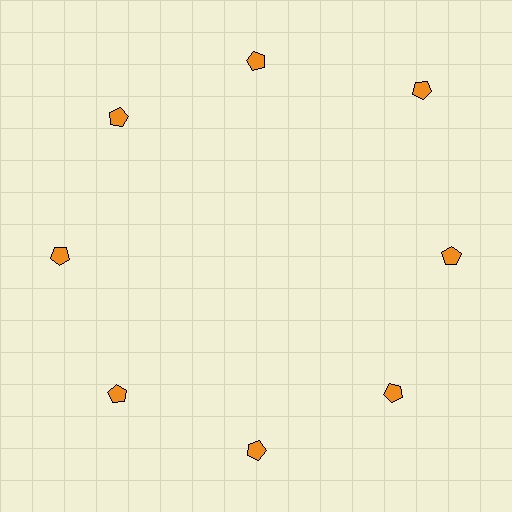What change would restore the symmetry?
The symmetry would be restored by moving it inward, back onto the ring so that all 8 pentagons sit at equal angles and equal distance from the center.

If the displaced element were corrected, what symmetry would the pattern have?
It would have 8-fold rotational symmetry — the pattern would map onto itself every 45 degrees.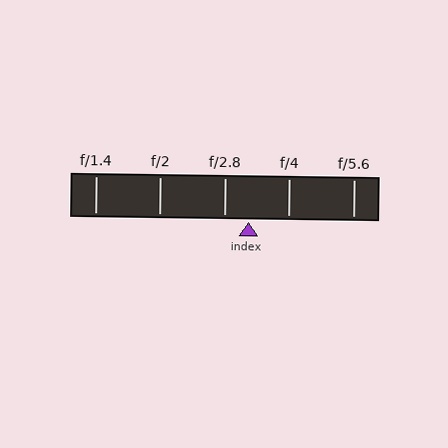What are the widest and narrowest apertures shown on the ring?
The widest aperture shown is f/1.4 and the narrowest is f/5.6.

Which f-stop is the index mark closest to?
The index mark is closest to f/2.8.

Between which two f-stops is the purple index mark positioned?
The index mark is between f/2.8 and f/4.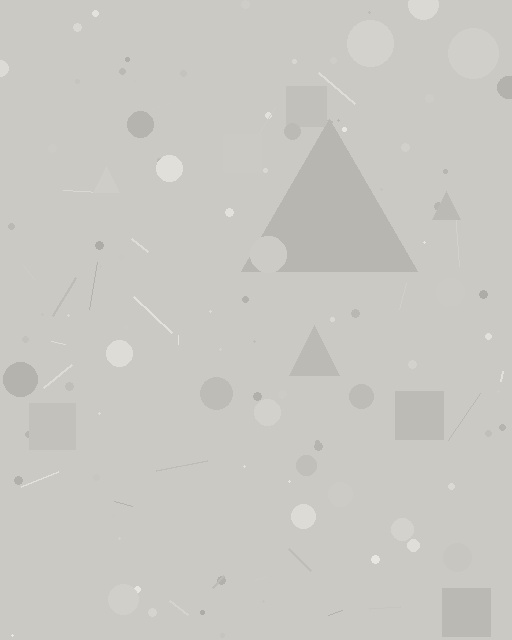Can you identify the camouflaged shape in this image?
The camouflaged shape is a triangle.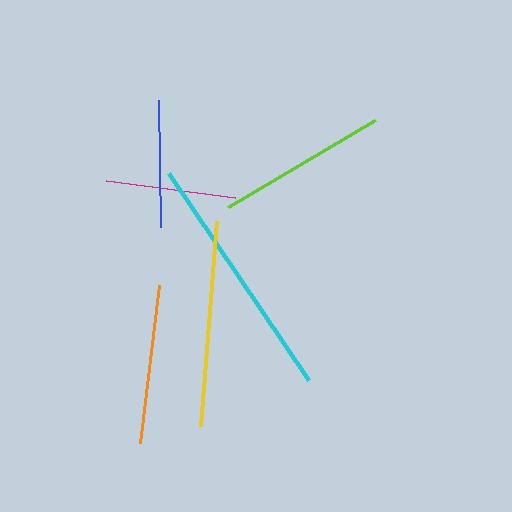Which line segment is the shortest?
The blue line is the shortest at approximately 127 pixels.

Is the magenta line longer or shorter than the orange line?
The orange line is longer than the magenta line.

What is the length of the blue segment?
The blue segment is approximately 127 pixels long.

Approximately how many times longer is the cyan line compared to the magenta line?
The cyan line is approximately 1.9 times the length of the magenta line.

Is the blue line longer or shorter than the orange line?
The orange line is longer than the blue line.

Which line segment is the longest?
The cyan line is the longest at approximately 249 pixels.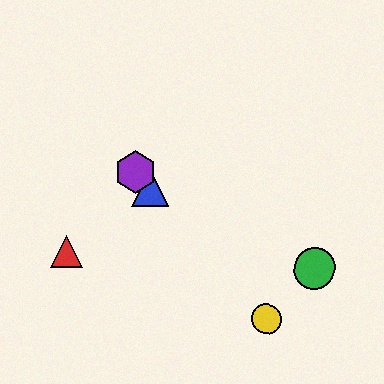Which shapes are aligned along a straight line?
The blue triangle, the yellow circle, the purple hexagon are aligned along a straight line.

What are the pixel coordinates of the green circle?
The green circle is at (315, 268).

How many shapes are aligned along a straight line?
3 shapes (the blue triangle, the yellow circle, the purple hexagon) are aligned along a straight line.